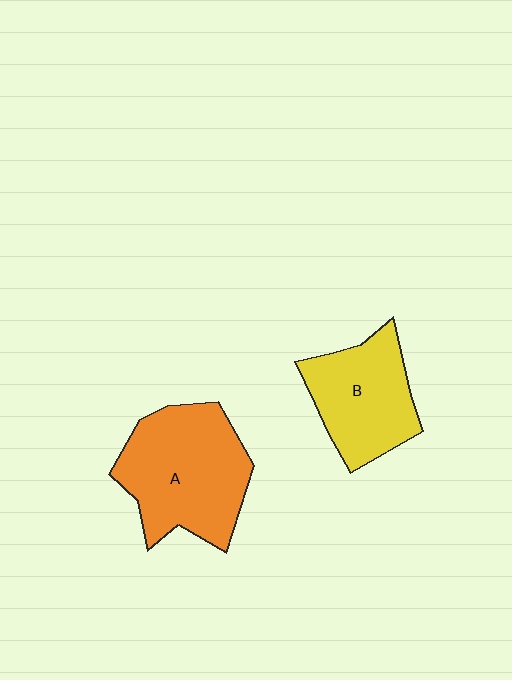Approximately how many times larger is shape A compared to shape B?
Approximately 1.3 times.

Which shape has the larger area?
Shape A (orange).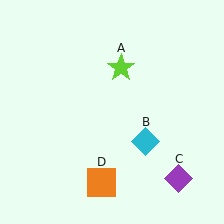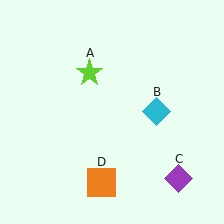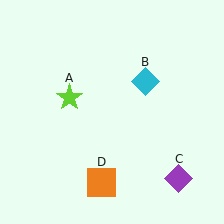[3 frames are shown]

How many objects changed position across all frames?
2 objects changed position: lime star (object A), cyan diamond (object B).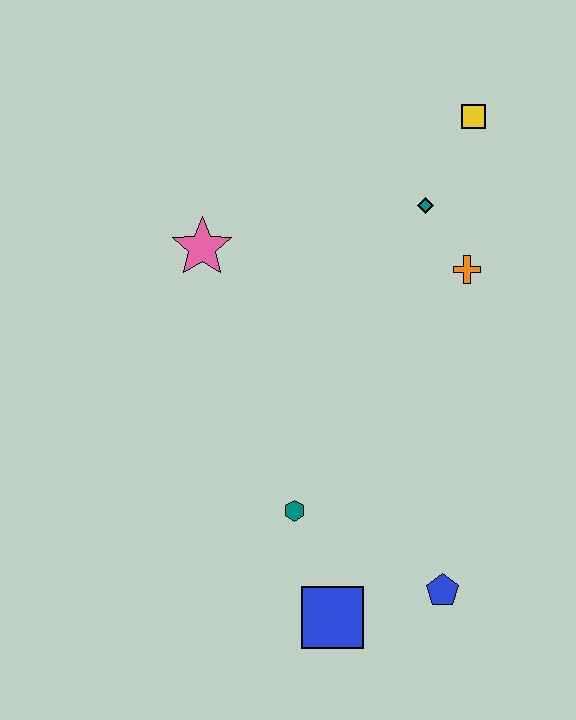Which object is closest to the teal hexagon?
The blue square is closest to the teal hexagon.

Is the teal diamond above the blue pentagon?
Yes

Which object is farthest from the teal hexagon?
The yellow square is farthest from the teal hexagon.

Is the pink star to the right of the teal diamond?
No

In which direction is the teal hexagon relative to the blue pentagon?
The teal hexagon is to the left of the blue pentagon.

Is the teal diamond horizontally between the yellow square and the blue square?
Yes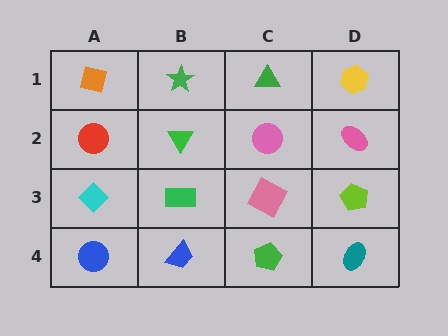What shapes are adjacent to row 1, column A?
A red circle (row 2, column A), a green star (row 1, column B).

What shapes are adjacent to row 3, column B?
A green triangle (row 2, column B), a blue trapezoid (row 4, column B), a cyan diamond (row 3, column A), a pink square (row 3, column C).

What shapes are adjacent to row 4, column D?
A lime pentagon (row 3, column D), a green pentagon (row 4, column C).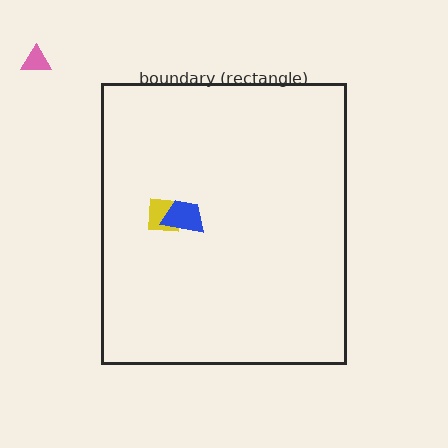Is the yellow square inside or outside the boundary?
Inside.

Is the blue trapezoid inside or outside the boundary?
Inside.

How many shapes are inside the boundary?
2 inside, 1 outside.